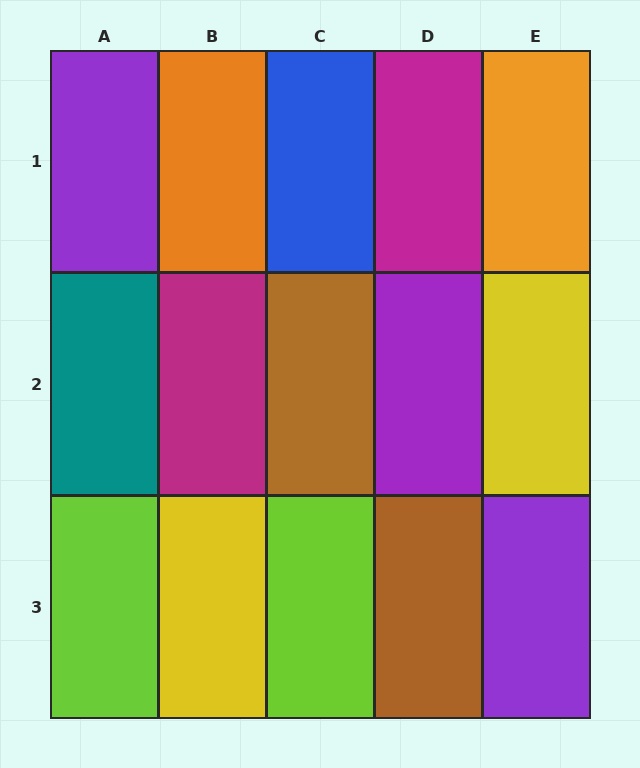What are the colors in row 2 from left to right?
Teal, magenta, brown, purple, yellow.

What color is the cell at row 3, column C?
Lime.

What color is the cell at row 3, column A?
Lime.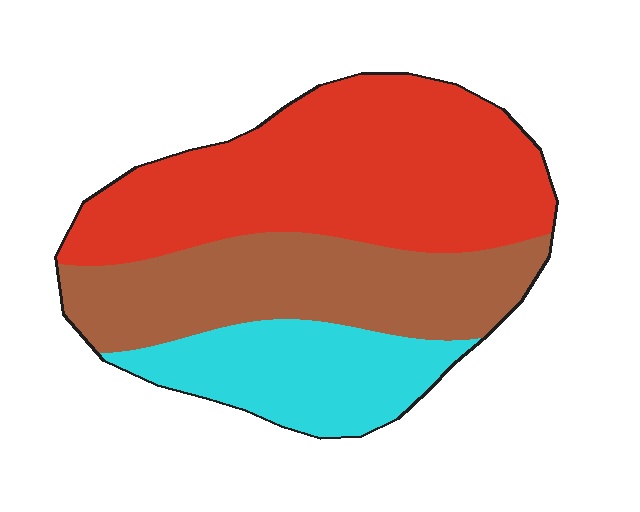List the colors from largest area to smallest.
From largest to smallest: red, brown, cyan.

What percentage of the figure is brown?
Brown covers around 30% of the figure.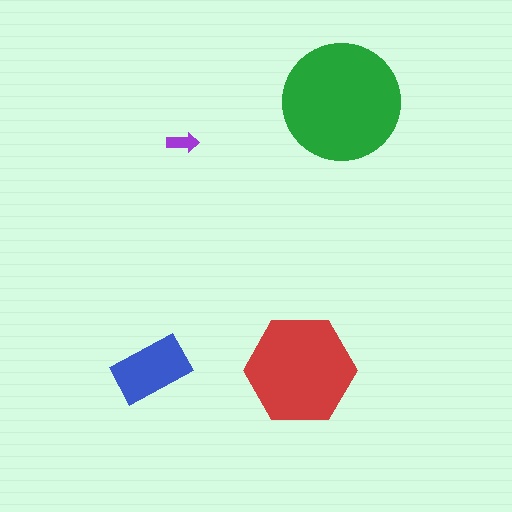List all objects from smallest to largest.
The purple arrow, the blue rectangle, the red hexagon, the green circle.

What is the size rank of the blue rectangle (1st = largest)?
3rd.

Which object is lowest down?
The red hexagon is bottommost.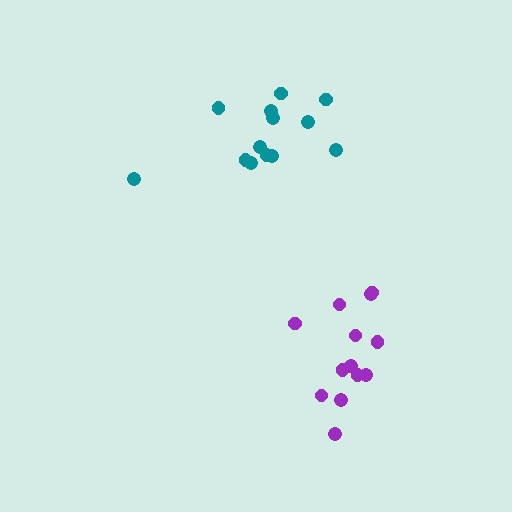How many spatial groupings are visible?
There are 2 spatial groupings.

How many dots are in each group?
Group 1: 13 dots, Group 2: 13 dots (26 total).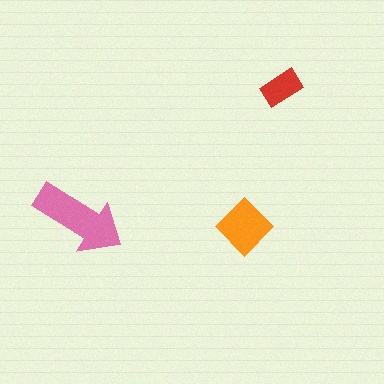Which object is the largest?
The pink arrow.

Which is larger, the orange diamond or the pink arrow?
The pink arrow.